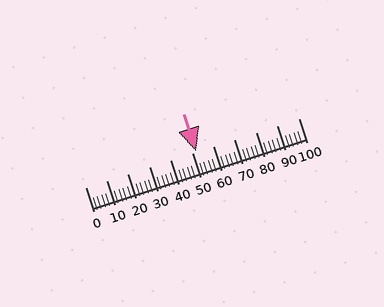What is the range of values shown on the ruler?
The ruler shows values from 0 to 100.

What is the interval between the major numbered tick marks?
The major tick marks are spaced 10 units apart.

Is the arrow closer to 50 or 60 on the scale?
The arrow is closer to 50.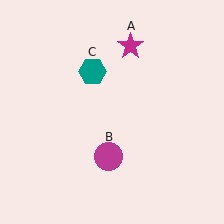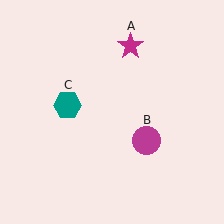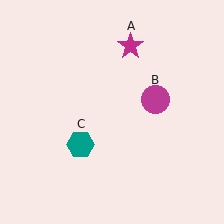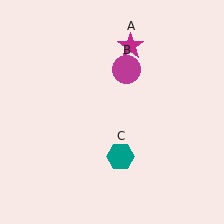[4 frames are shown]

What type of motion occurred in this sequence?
The magenta circle (object B), teal hexagon (object C) rotated counterclockwise around the center of the scene.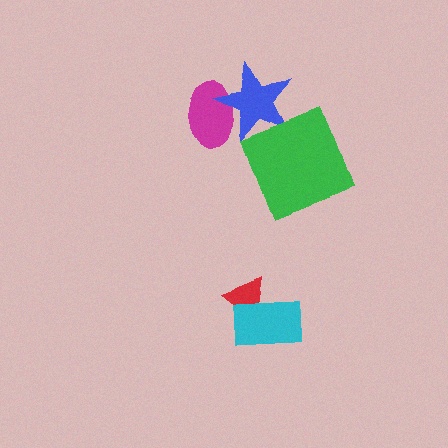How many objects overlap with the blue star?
2 objects overlap with the blue star.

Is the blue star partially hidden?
Yes, it is partially covered by another shape.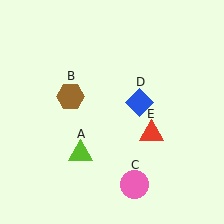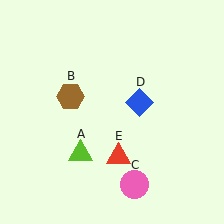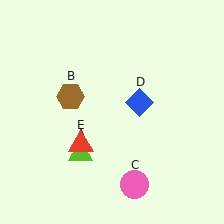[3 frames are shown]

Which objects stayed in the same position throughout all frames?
Lime triangle (object A) and brown hexagon (object B) and pink circle (object C) and blue diamond (object D) remained stationary.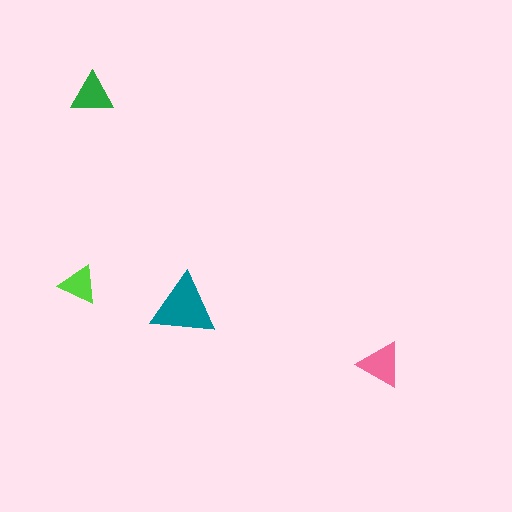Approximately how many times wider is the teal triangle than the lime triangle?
About 1.5 times wider.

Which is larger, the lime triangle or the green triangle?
The green one.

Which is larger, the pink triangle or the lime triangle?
The pink one.